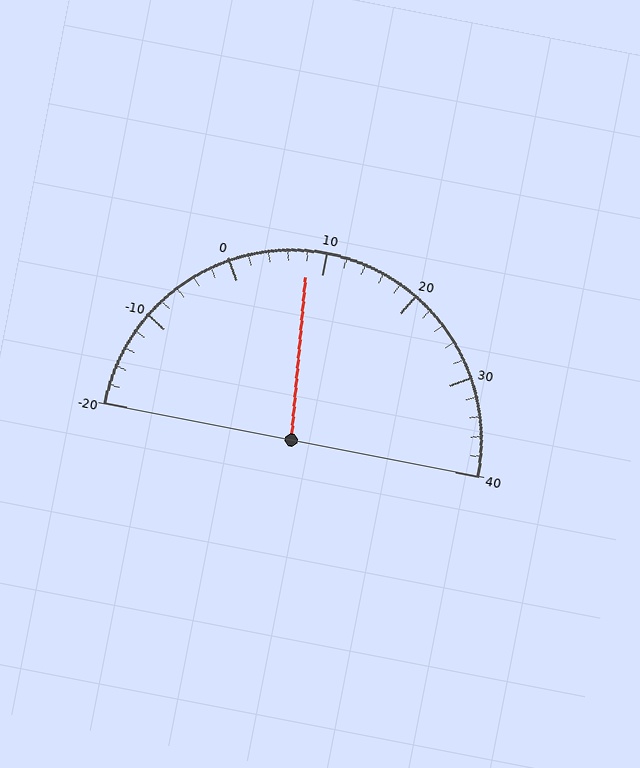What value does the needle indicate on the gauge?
The needle indicates approximately 8.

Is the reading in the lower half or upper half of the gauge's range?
The reading is in the lower half of the range (-20 to 40).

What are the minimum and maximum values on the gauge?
The gauge ranges from -20 to 40.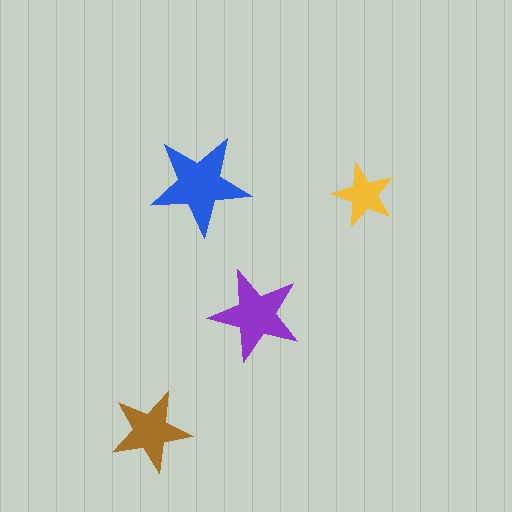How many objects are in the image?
There are 4 objects in the image.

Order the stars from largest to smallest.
the blue one, the purple one, the brown one, the yellow one.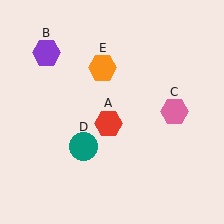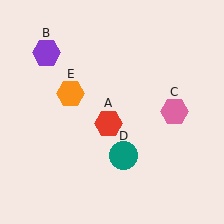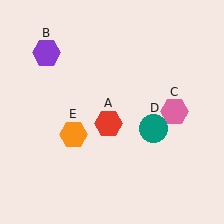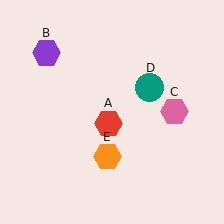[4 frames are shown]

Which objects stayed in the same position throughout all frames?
Red hexagon (object A) and purple hexagon (object B) and pink hexagon (object C) remained stationary.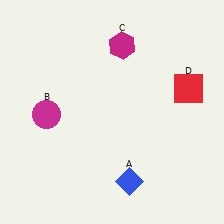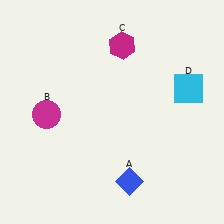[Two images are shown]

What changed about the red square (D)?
In Image 1, D is red. In Image 2, it changed to cyan.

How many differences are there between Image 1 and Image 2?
There is 1 difference between the two images.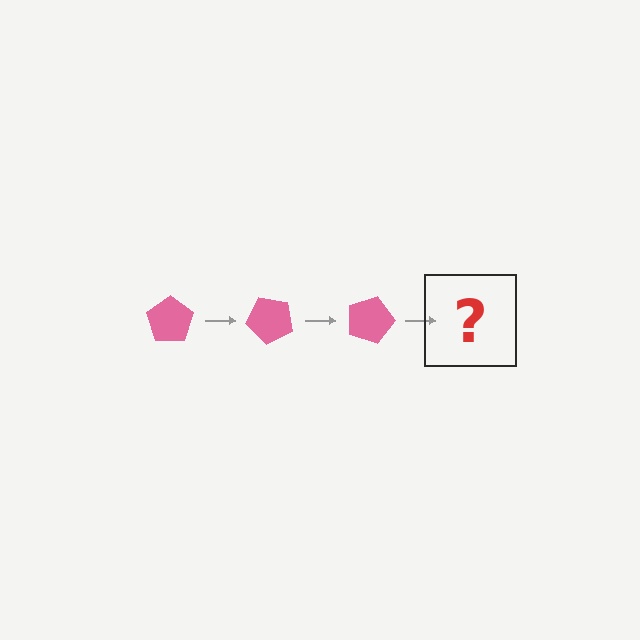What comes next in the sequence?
The next element should be a pink pentagon rotated 135 degrees.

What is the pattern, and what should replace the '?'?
The pattern is that the pentagon rotates 45 degrees each step. The '?' should be a pink pentagon rotated 135 degrees.